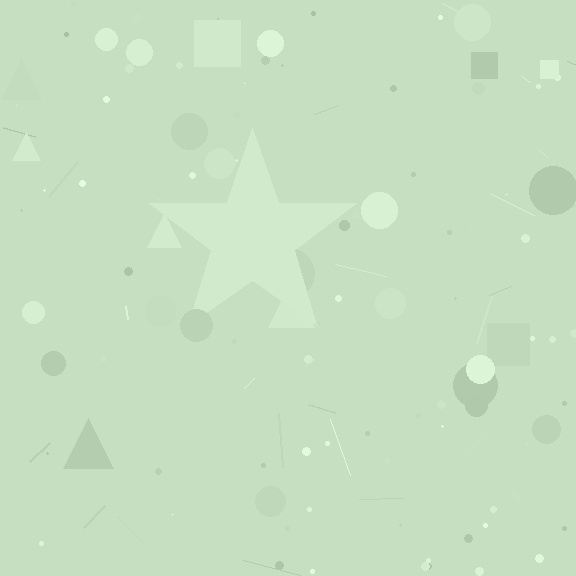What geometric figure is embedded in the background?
A star is embedded in the background.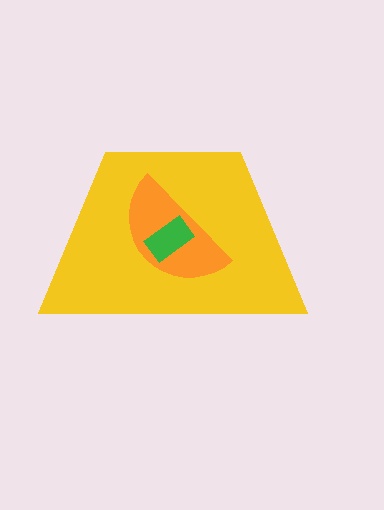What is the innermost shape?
The green rectangle.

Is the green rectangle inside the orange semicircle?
Yes.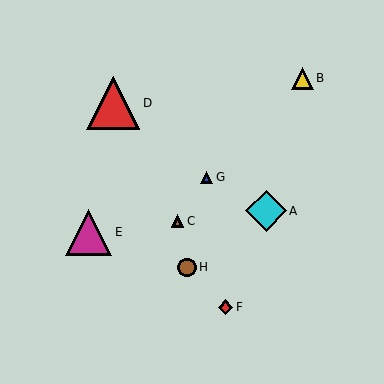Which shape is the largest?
The red triangle (labeled D) is the largest.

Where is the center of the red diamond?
The center of the red diamond is at (226, 307).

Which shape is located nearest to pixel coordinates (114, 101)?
The red triangle (labeled D) at (113, 103) is nearest to that location.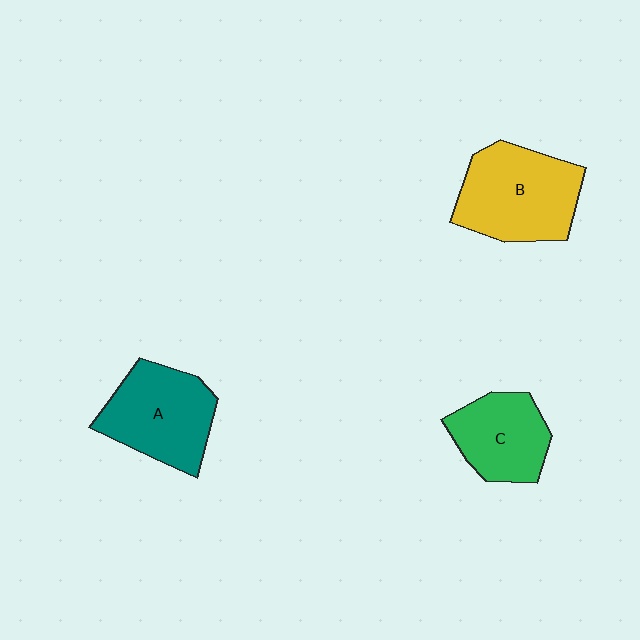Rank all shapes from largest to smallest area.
From largest to smallest: B (yellow), A (teal), C (green).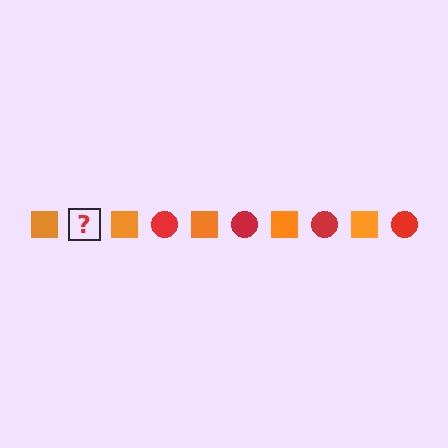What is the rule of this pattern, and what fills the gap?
The rule is that the pattern alternates between orange square and red circle. The gap should be filled with a red circle.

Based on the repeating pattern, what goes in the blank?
The blank should be a red circle.